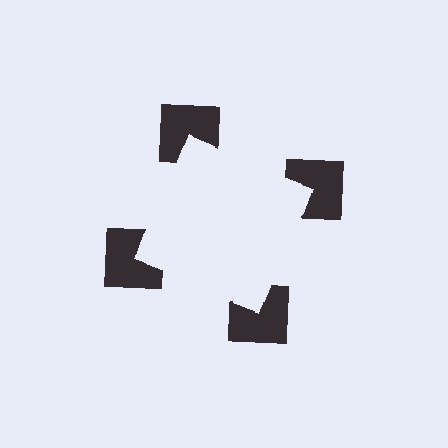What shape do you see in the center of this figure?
An illusory square — its edges are inferred from the aligned wedge cuts in the notched squares, not physically drawn.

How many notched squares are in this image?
There are 4 — one at each vertex of the illusory square.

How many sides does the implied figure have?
4 sides.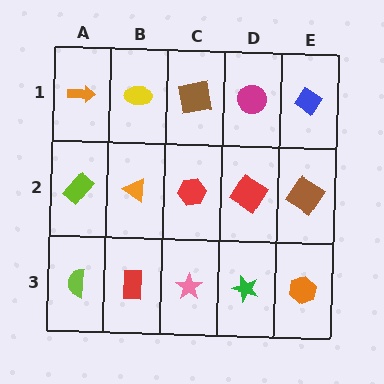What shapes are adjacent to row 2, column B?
A yellow ellipse (row 1, column B), a red rectangle (row 3, column B), a lime rectangle (row 2, column A), a red hexagon (row 2, column C).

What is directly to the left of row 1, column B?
An orange arrow.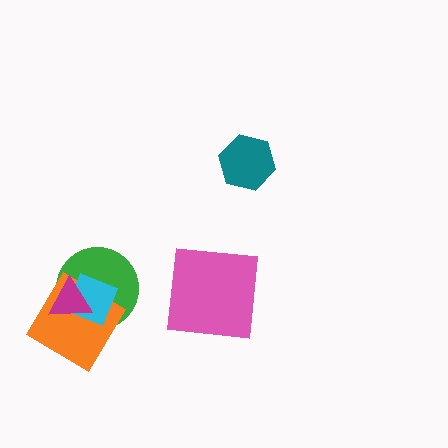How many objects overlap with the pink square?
0 objects overlap with the pink square.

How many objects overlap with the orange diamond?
3 objects overlap with the orange diamond.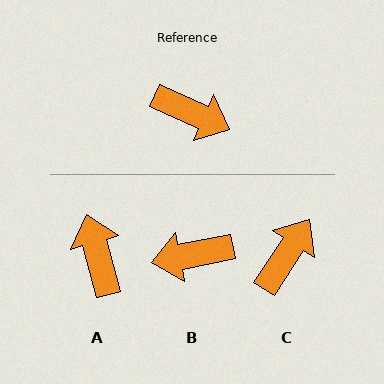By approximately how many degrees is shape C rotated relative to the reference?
Approximately 81 degrees counter-clockwise.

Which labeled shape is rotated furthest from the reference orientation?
B, about 145 degrees away.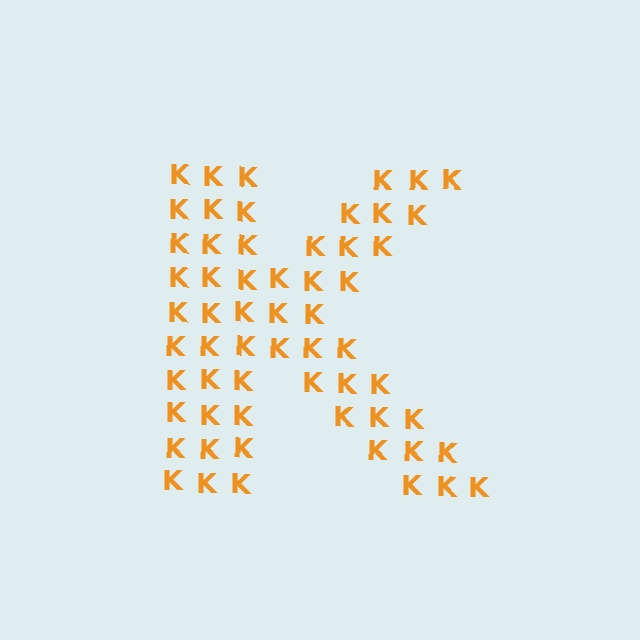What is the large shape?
The large shape is the letter K.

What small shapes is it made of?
It is made of small letter K's.